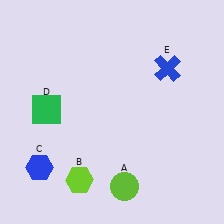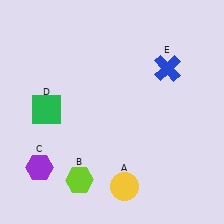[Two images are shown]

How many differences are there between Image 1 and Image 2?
There are 2 differences between the two images.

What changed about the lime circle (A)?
In Image 1, A is lime. In Image 2, it changed to yellow.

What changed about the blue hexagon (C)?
In Image 1, C is blue. In Image 2, it changed to purple.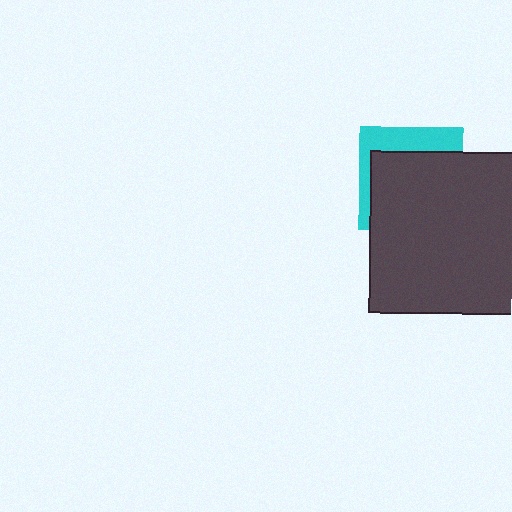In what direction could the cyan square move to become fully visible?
The cyan square could move toward the upper-left. That would shift it out from behind the dark gray rectangle entirely.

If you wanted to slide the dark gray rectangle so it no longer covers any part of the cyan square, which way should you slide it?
Slide it toward the lower-right — that is the most direct way to separate the two shapes.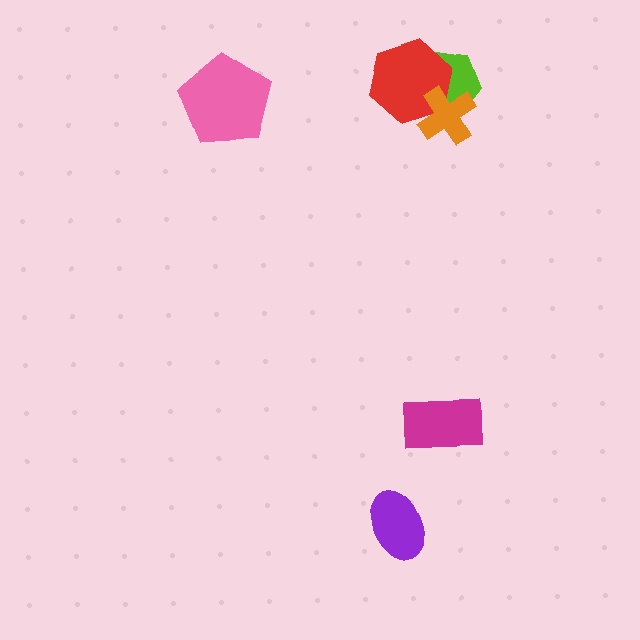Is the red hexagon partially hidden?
Yes, it is partially covered by another shape.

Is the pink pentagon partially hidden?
No, no other shape covers it.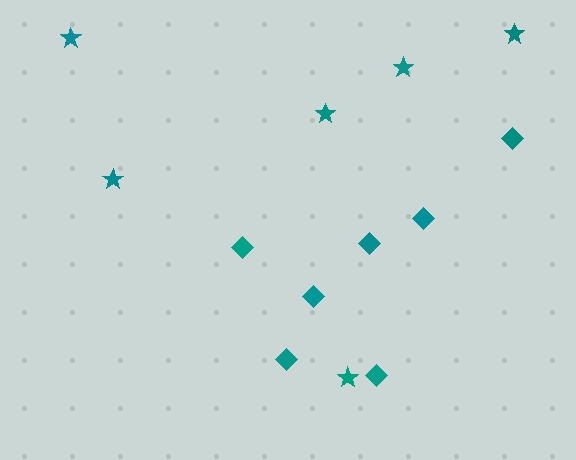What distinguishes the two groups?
There are 2 groups: one group of diamonds (7) and one group of stars (6).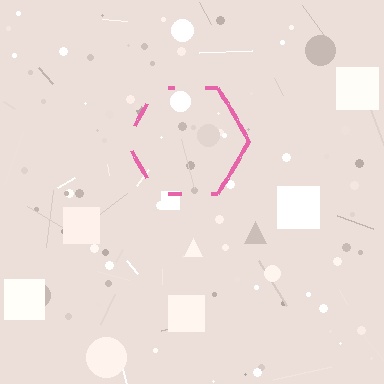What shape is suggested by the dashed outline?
The dashed outline suggests a hexagon.